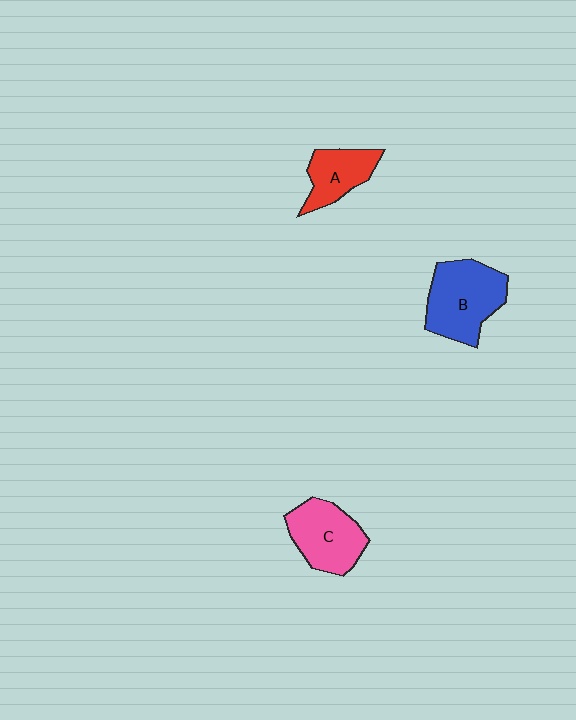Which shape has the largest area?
Shape B (blue).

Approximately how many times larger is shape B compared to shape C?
Approximately 1.2 times.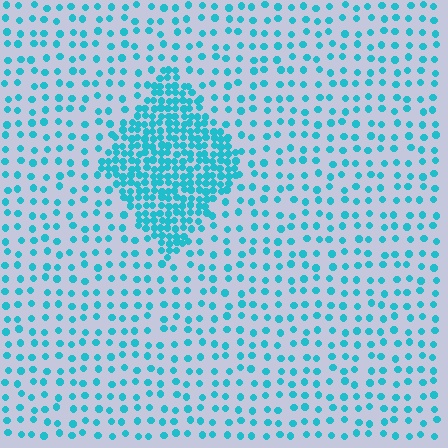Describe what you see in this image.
The image contains small cyan elements arranged at two different densities. A diamond-shaped region is visible where the elements are more densely packed than the surrounding area.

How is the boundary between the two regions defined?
The boundary is defined by a change in element density (approximately 3.0x ratio). All elements are the same color, size, and shape.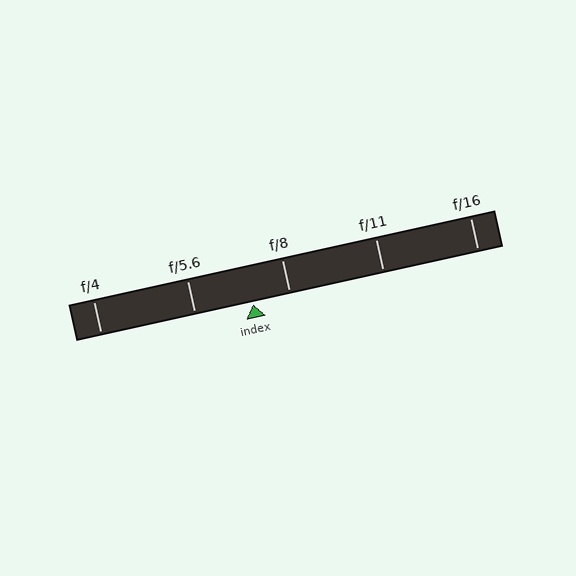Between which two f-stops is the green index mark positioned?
The index mark is between f/5.6 and f/8.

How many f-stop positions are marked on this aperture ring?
There are 5 f-stop positions marked.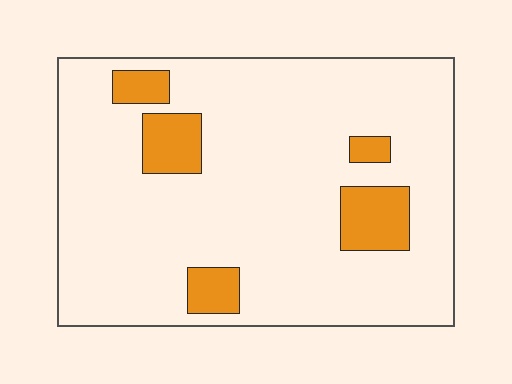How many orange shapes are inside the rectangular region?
5.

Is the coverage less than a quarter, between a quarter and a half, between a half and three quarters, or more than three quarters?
Less than a quarter.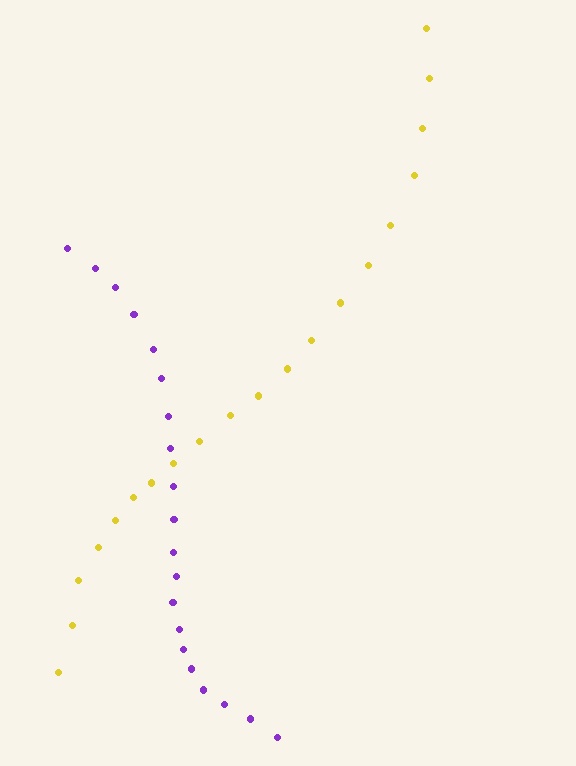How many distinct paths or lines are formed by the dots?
There are 2 distinct paths.